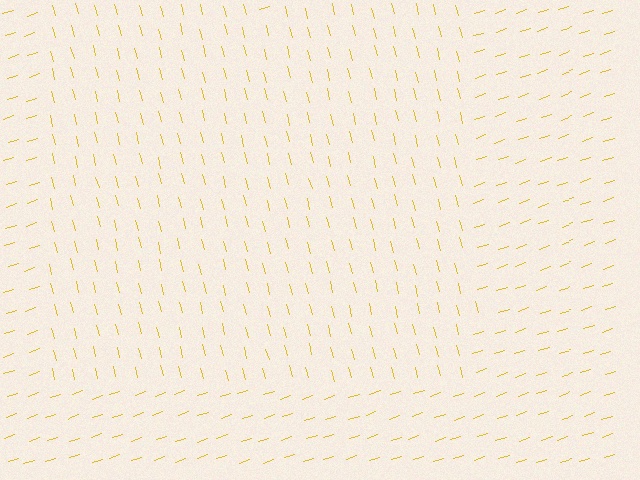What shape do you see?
I see a rectangle.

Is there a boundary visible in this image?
Yes, there is a texture boundary formed by a change in line orientation.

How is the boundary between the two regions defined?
The boundary is defined purely by a change in line orientation (approximately 86 degrees difference). All lines are the same color and thickness.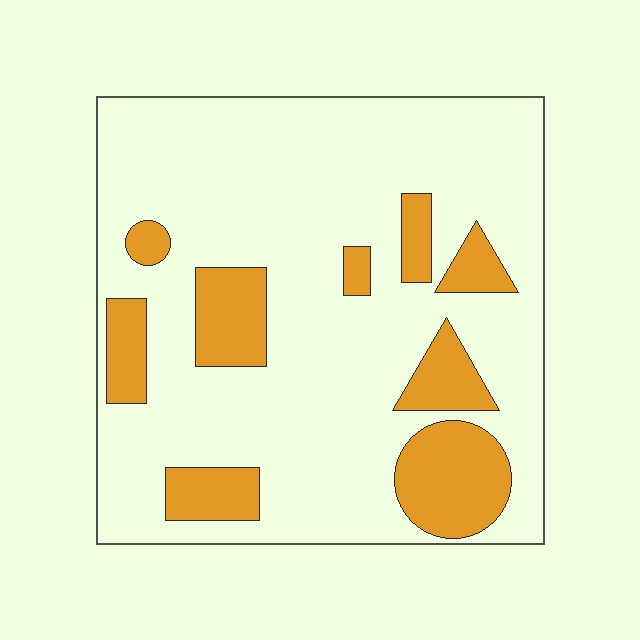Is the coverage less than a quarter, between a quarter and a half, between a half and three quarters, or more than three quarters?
Less than a quarter.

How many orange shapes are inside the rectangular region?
9.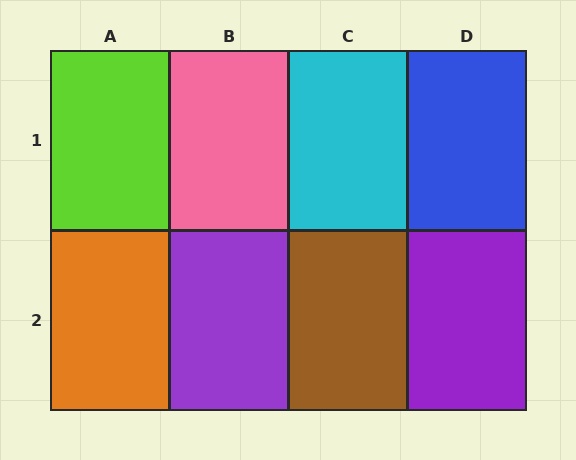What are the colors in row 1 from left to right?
Lime, pink, cyan, blue.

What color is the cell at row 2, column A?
Orange.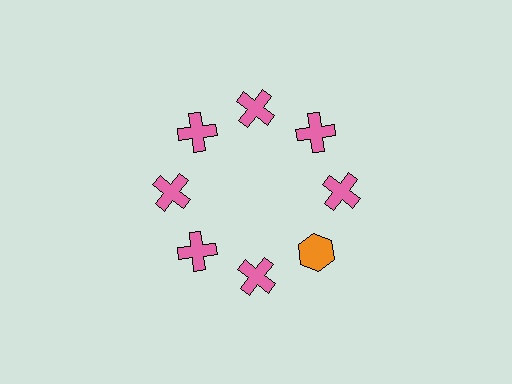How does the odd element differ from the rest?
It differs in both color (orange instead of pink) and shape (hexagon instead of cross).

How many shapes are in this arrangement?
There are 8 shapes arranged in a ring pattern.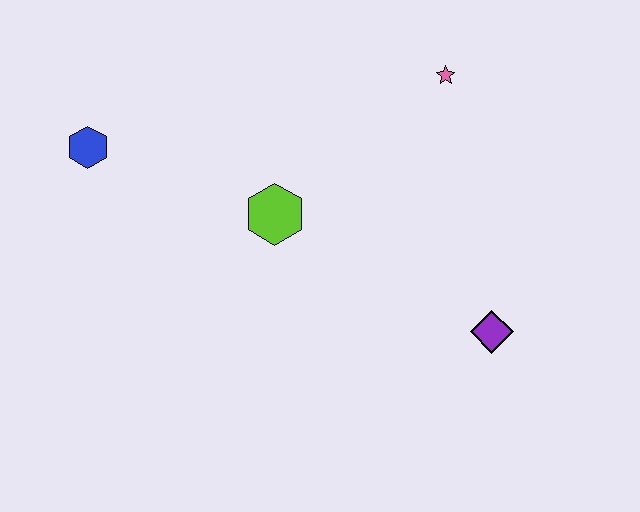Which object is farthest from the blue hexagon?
The purple diamond is farthest from the blue hexagon.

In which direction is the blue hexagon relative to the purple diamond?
The blue hexagon is to the left of the purple diamond.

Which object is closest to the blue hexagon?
The lime hexagon is closest to the blue hexagon.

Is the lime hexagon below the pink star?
Yes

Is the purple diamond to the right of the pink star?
Yes